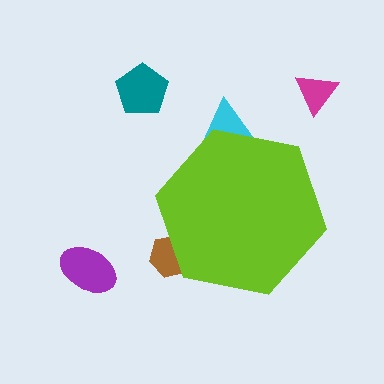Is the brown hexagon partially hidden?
Yes, the brown hexagon is partially hidden behind the lime hexagon.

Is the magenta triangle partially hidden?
No, the magenta triangle is fully visible.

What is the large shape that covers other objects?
A lime hexagon.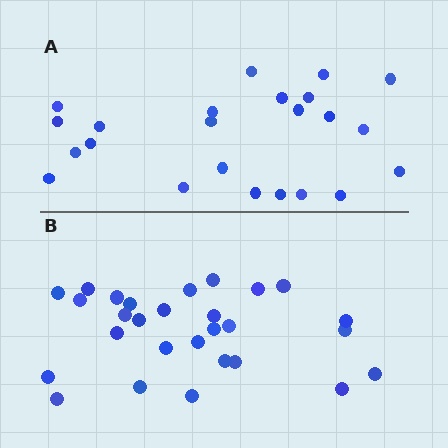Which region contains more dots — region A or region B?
Region B (the bottom region) has more dots.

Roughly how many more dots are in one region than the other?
Region B has about 5 more dots than region A.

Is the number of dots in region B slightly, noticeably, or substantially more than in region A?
Region B has only slightly more — the two regions are fairly close. The ratio is roughly 1.2 to 1.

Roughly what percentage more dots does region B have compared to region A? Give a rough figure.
About 20% more.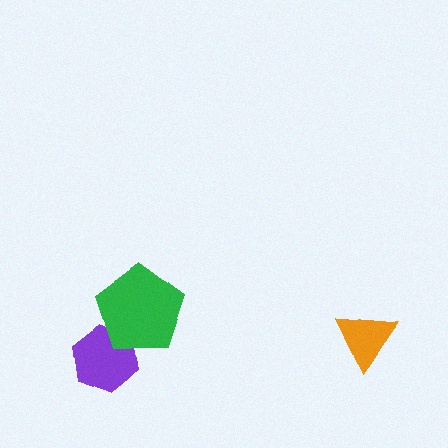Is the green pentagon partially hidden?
No, no other shape covers it.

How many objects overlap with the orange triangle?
0 objects overlap with the orange triangle.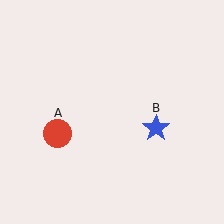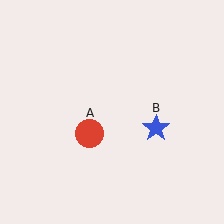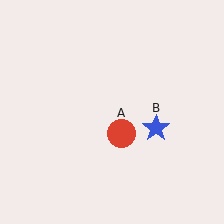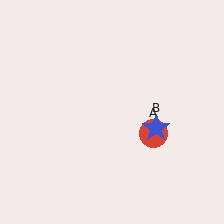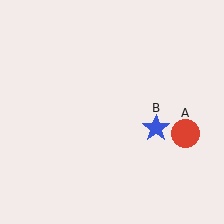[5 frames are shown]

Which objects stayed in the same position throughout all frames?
Blue star (object B) remained stationary.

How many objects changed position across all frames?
1 object changed position: red circle (object A).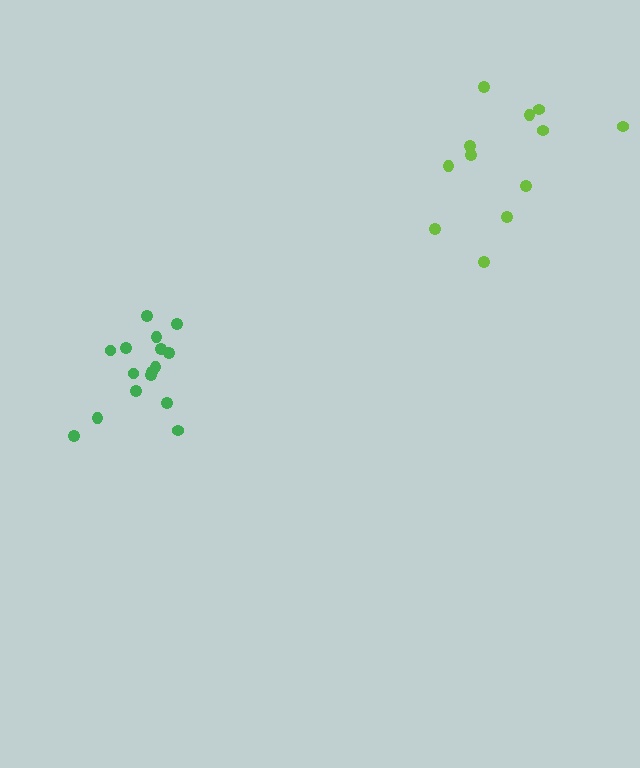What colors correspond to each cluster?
The clusters are colored: lime, green.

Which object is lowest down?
The green cluster is bottommost.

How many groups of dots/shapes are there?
There are 2 groups.